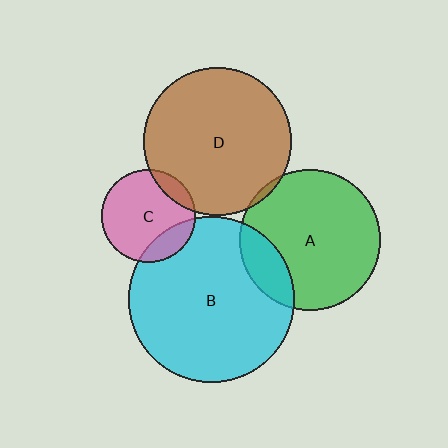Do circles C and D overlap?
Yes.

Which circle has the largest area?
Circle B (cyan).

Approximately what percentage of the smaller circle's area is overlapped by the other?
Approximately 10%.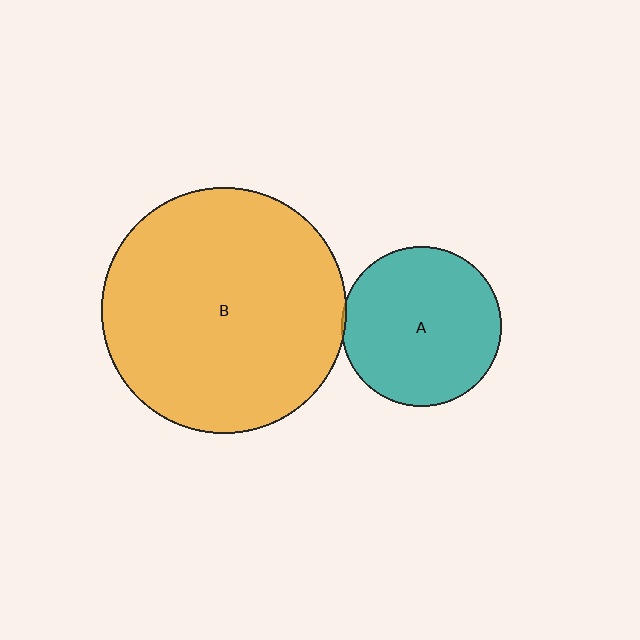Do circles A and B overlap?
Yes.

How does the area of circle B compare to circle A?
Approximately 2.4 times.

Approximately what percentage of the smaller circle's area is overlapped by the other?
Approximately 5%.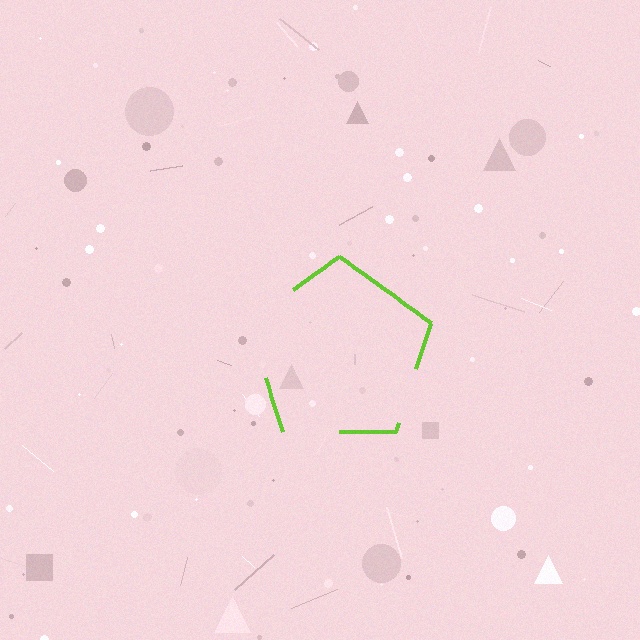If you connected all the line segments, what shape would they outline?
They would outline a pentagon.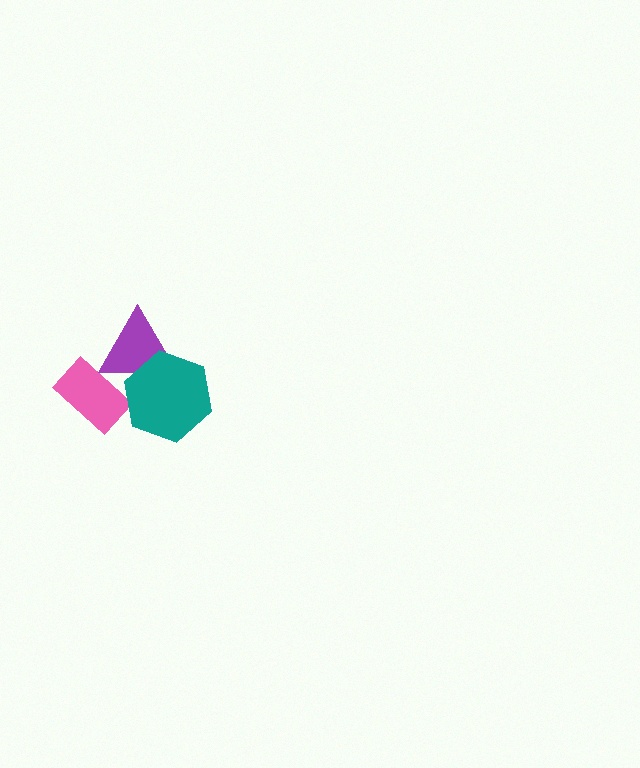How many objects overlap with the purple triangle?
2 objects overlap with the purple triangle.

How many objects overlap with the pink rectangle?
1 object overlaps with the pink rectangle.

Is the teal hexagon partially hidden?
No, no other shape covers it.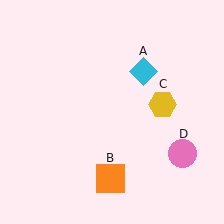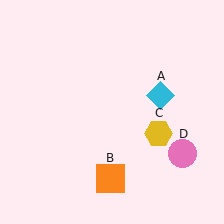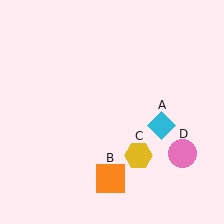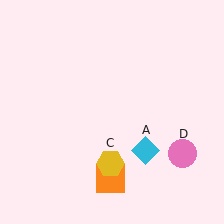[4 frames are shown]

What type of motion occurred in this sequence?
The cyan diamond (object A), yellow hexagon (object C) rotated clockwise around the center of the scene.